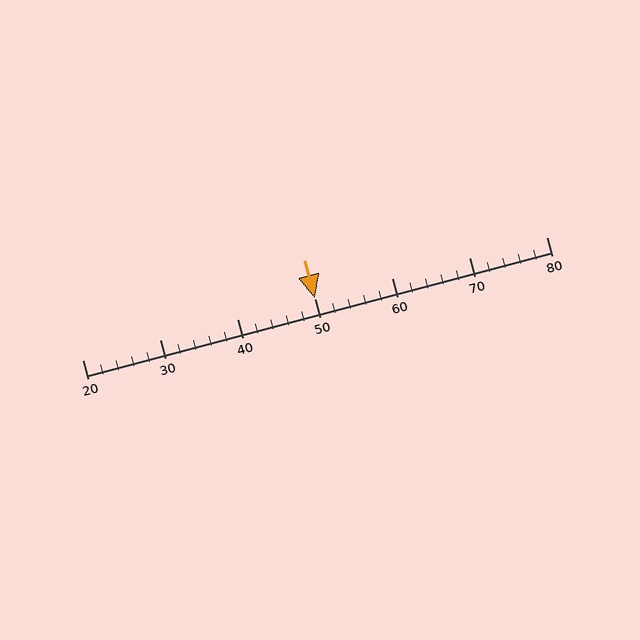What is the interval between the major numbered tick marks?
The major tick marks are spaced 10 units apart.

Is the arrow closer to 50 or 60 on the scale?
The arrow is closer to 50.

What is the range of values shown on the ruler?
The ruler shows values from 20 to 80.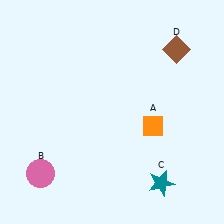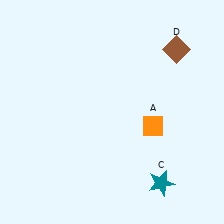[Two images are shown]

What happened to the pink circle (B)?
The pink circle (B) was removed in Image 2. It was in the bottom-left area of Image 1.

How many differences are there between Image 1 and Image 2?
There is 1 difference between the two images.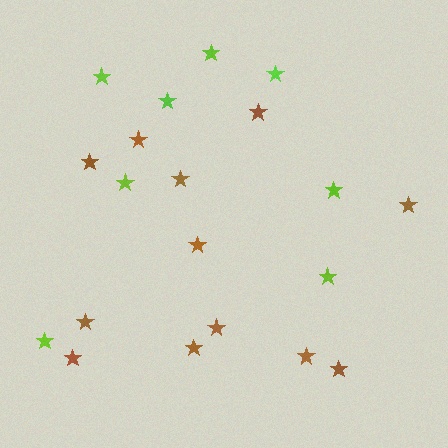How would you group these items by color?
There are 2 groups: one group of lime stars (8) and one group of brown stars (12).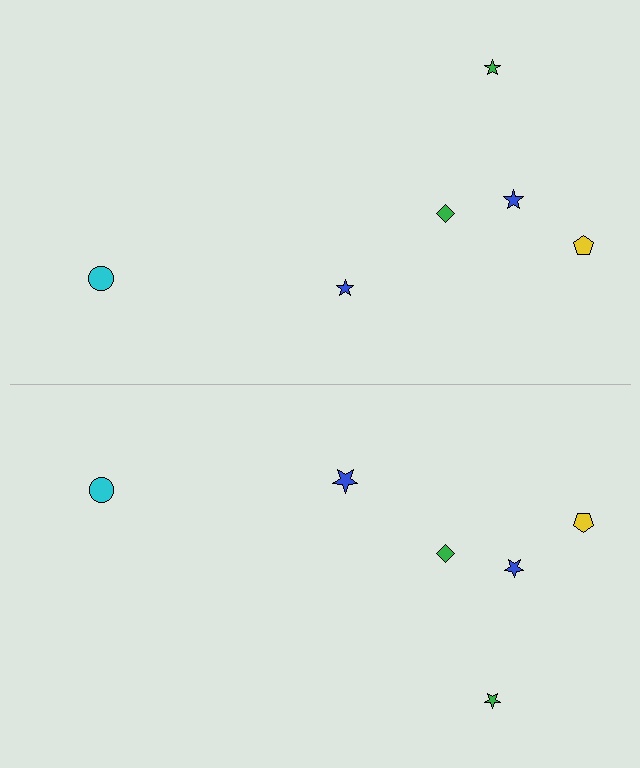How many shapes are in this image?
There are 12 shapes in this image.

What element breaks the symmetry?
The blue star on the bottom side has a different size than its mirror counterpart.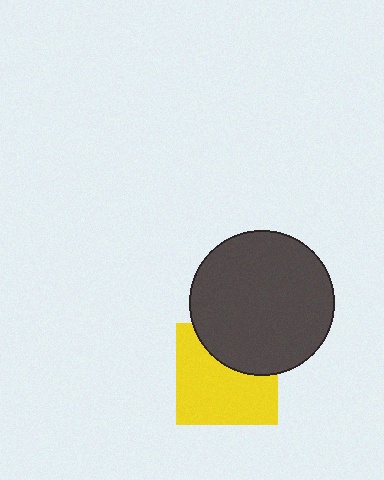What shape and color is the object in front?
The object in front is a dark gray circle.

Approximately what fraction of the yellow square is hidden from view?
Roughly 34% of the yellow square is hidden behind the dark gray circle.